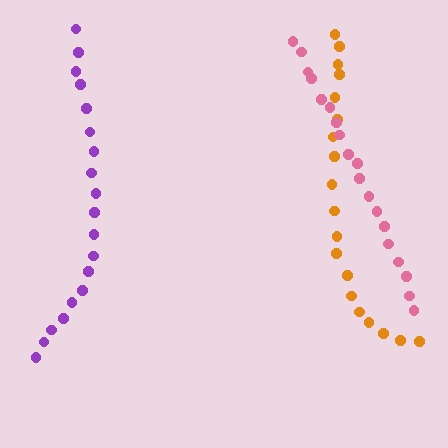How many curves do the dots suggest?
There are 3 distinct paths.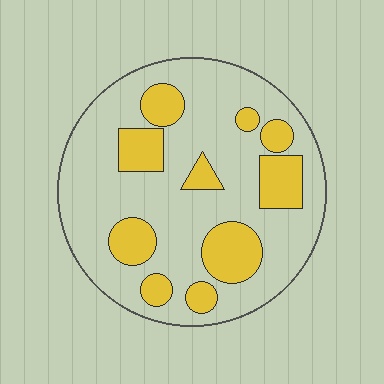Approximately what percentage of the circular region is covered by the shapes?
Approximately 25%.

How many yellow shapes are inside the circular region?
10.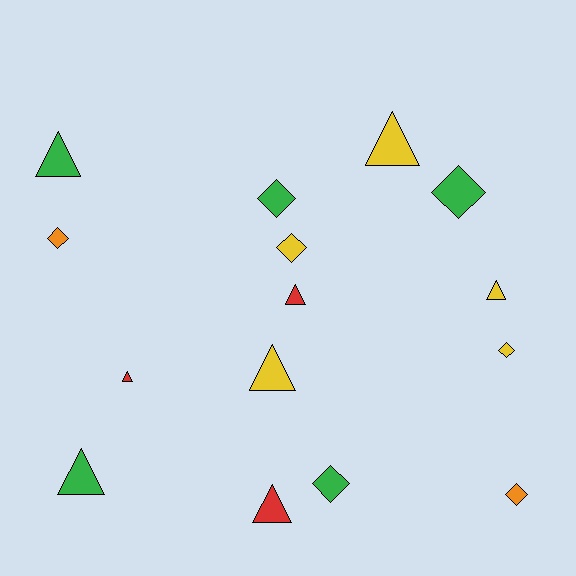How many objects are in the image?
There are 15 objects.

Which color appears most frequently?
Green, with 5 objects.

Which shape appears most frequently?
Triangle, with 8 objects.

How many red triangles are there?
There are 3 red triangles.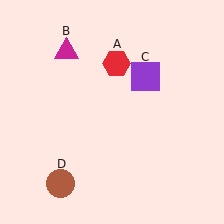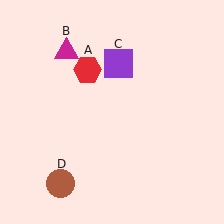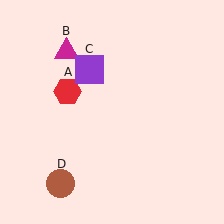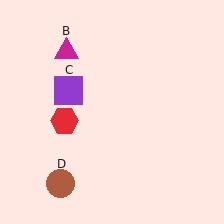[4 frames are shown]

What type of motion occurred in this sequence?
The red hexagon (object A), purple square (object C) rotated counterclockwise around the center of the scene.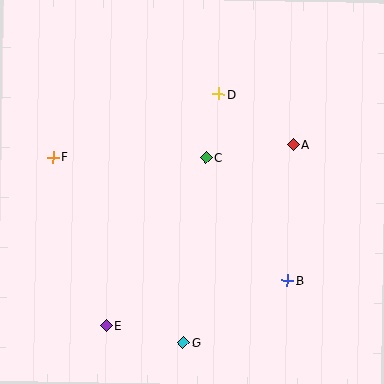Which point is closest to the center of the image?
Point C at (206, 158) is closest to the center.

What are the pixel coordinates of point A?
Point A is at (293, 144).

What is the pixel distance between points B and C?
The distance between B and C is 147 pixels.